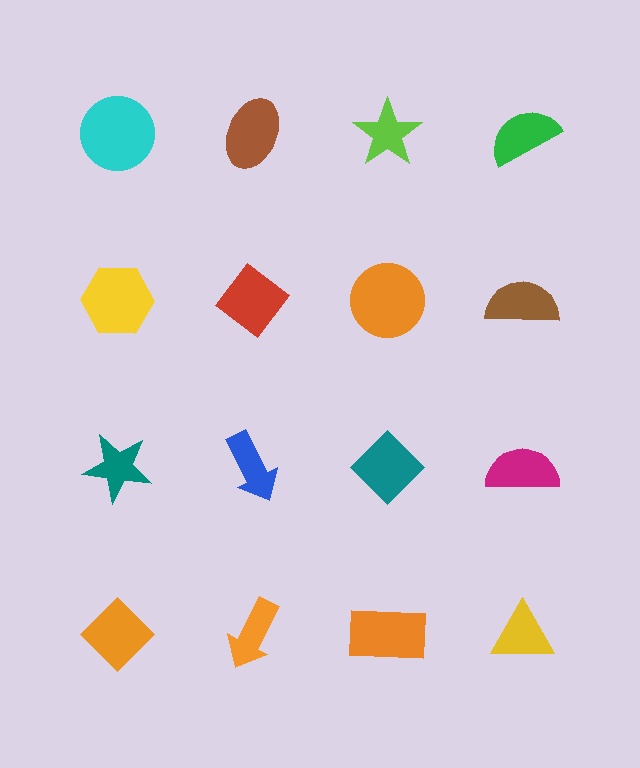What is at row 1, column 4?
A green semicircle.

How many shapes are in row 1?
4 shapes.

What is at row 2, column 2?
A red diamond.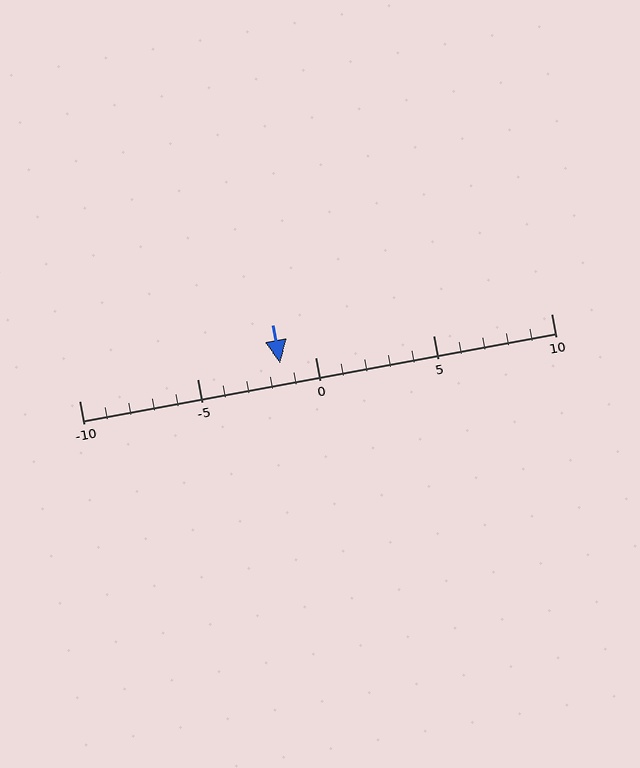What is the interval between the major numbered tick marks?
The major tick marks are spaced 5 units apart.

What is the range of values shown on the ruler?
The ruler shows values from -10 to 10.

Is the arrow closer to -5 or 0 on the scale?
The arrow is closer to 0.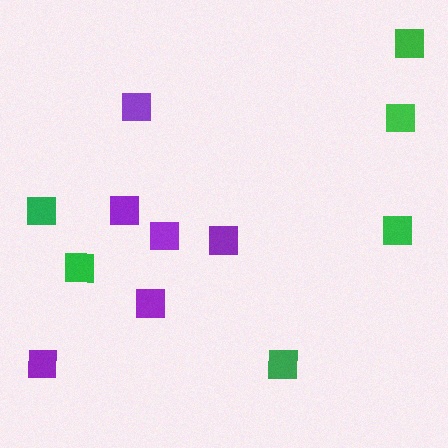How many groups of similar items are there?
There are 2 groups: one group of green squares (6) and one group of purple squares (6).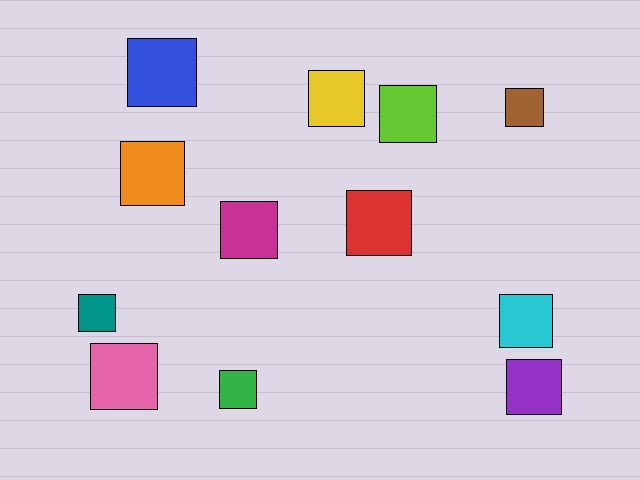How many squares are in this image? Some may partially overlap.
There are 12 squares.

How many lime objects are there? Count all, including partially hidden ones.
There is 1 lime object.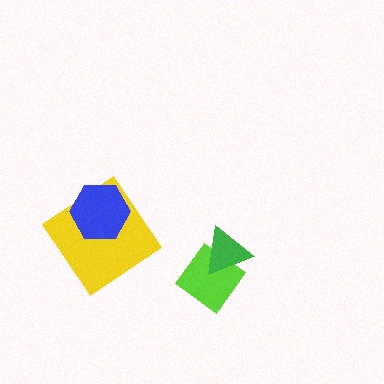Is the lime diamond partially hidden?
Yes, it is partially covered by another shape.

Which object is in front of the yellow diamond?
The blue hexagon is in front of the yellow diamond.